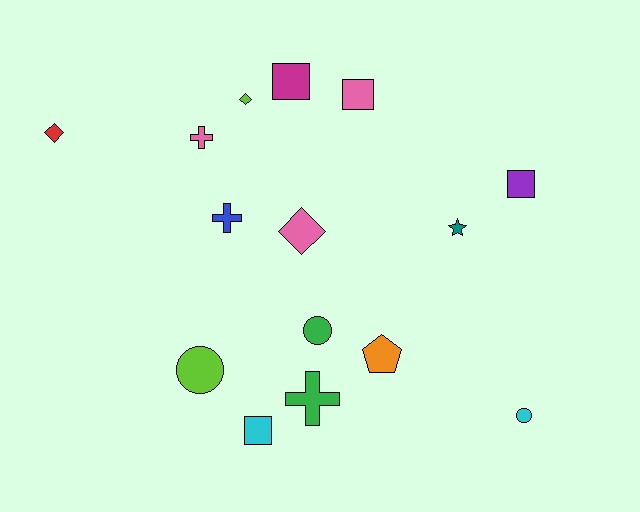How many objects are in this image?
There are 15 objects.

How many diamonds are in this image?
There are 3 diamonds.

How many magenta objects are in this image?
There is 1 magenta object.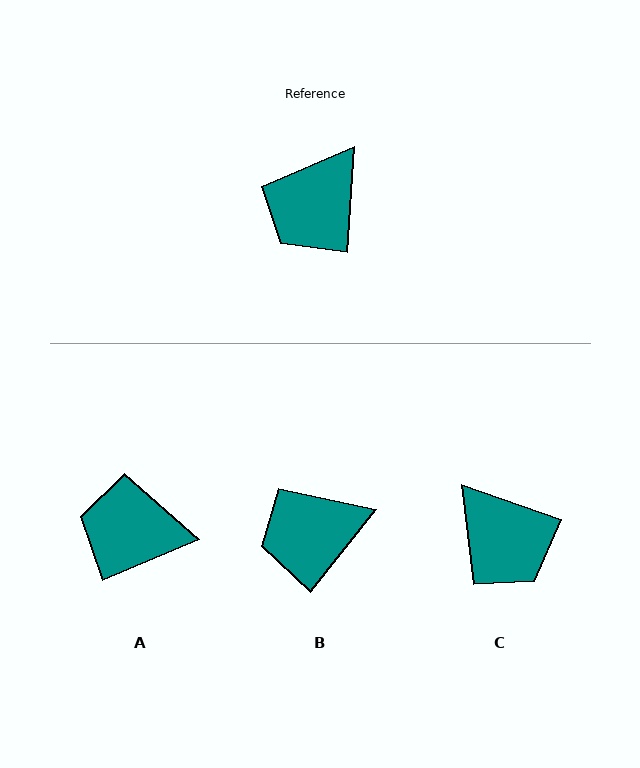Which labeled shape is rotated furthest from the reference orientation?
C, about 74 degrees away.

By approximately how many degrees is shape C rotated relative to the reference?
Approximately 74 degrees counter-clockwise.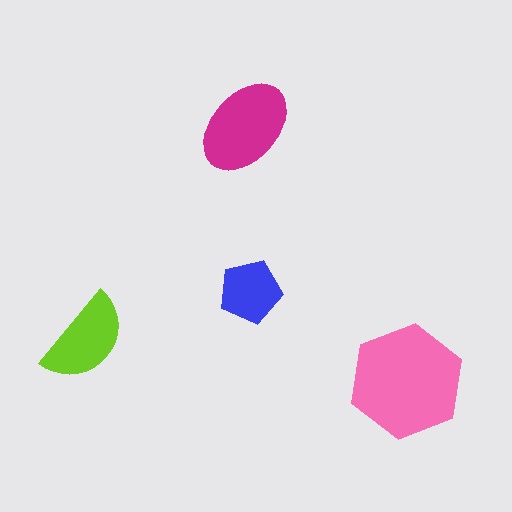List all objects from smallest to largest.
The blue pentagon, the lime semicircle, the magenta ellipse, the pink hexagon.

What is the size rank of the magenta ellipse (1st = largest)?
2nd.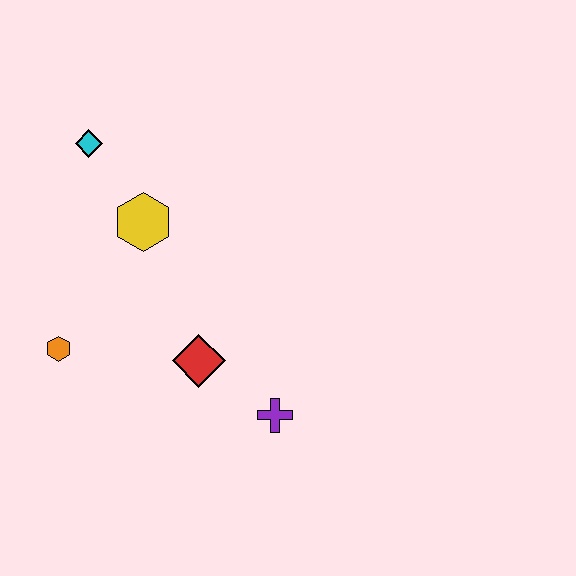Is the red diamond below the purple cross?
No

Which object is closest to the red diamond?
The purple cross is closest to the red diamond.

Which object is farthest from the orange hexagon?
The purple cross is farthest from the orange hexagon.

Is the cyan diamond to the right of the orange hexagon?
Yes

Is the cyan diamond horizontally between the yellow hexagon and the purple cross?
No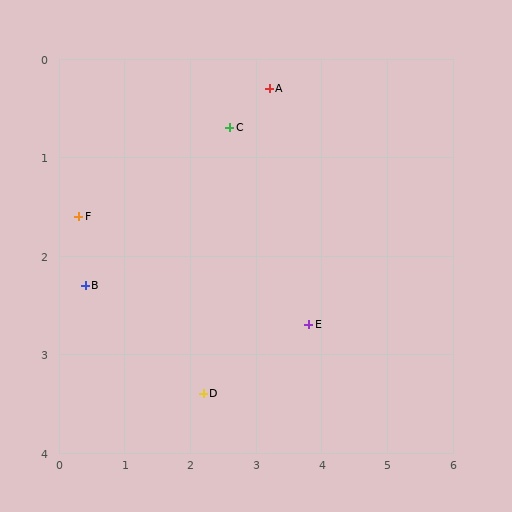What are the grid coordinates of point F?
Point F is at approximately (0.3, 1.6).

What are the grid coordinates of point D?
Point D is at approximately (2.2, 3.4).